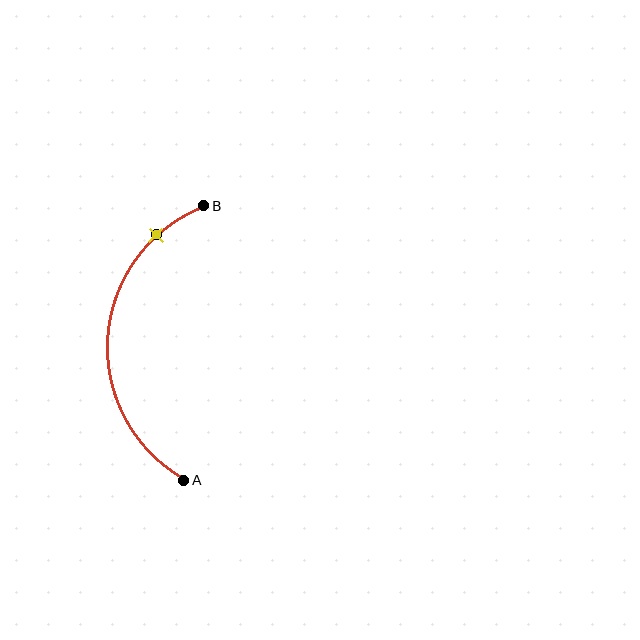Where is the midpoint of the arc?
The arc midpoint is the point on the curve farthest from the straight line joining A and B. It sits to the left of that line.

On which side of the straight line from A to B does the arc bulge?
The arc bulges to the left of the straight line connecting A and B.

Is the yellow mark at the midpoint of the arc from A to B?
No. The yellow mark lies on the arc but is closer to endpoint B. The arc midpoint would be at the point on the curve equidistant along the arc from both A and B.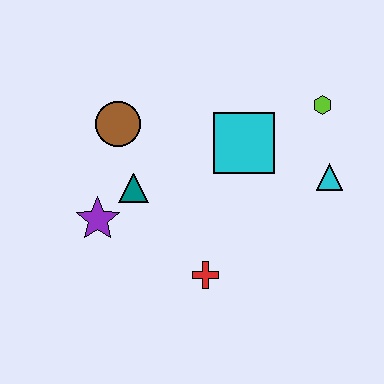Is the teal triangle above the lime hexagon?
No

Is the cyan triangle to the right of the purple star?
Yes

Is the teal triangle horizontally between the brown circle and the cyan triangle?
Yes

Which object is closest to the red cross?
The teal triangle is closest to the red cross.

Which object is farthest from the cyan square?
The purple star is farthest from the cyan square.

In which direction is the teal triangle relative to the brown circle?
The teal triangle is below the brown circle.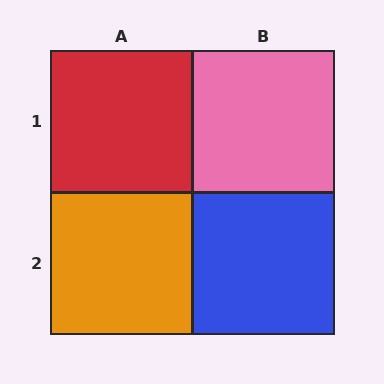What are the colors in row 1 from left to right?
Red, pink.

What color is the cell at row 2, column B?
Blue.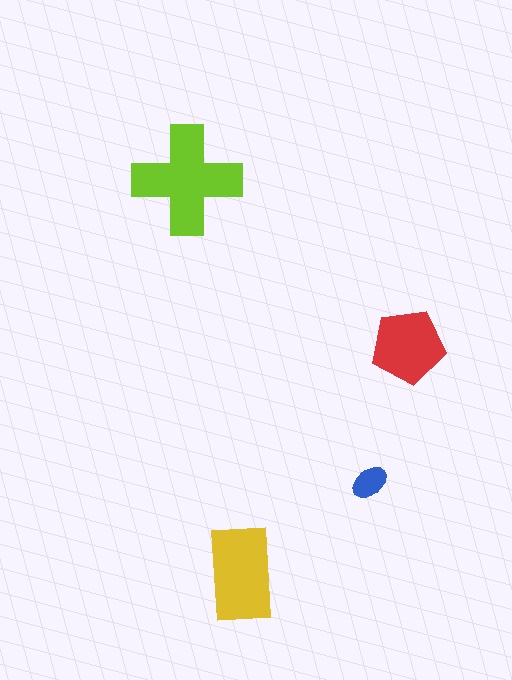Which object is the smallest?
The blue ellipse.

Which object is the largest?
The lime cross.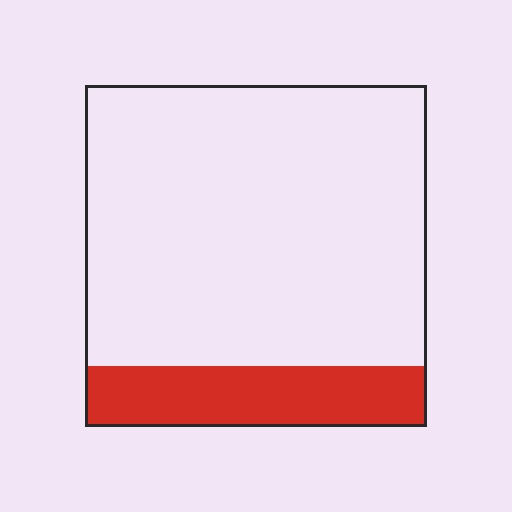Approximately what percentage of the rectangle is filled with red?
Approximately 20%.